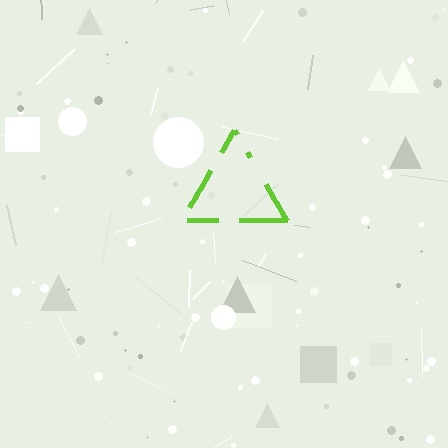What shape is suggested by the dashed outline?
The dashed outline suggests a triangle.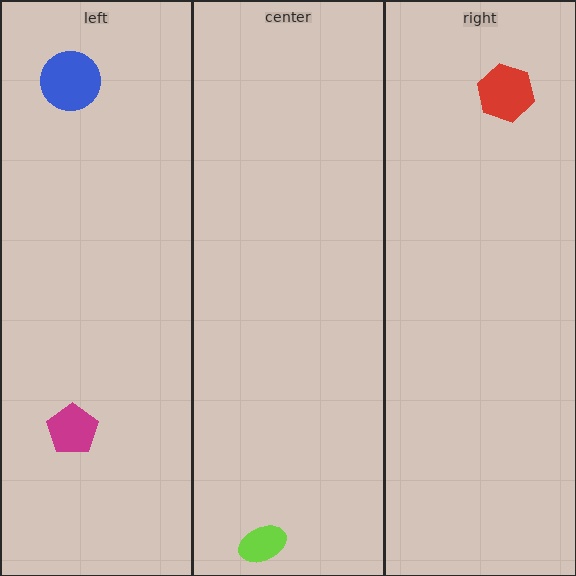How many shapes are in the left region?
2.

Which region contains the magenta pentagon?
The left region.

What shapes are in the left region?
The magenta pentagon, the blue circle.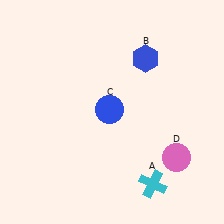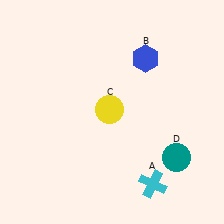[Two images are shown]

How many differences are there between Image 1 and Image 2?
There are 2 differences between the two images.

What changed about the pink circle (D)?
In Image 1, D is pink. In Image 2, it changed to teal.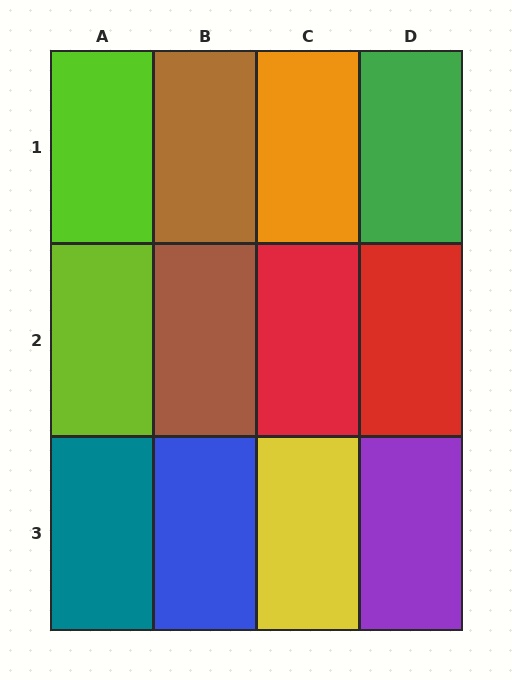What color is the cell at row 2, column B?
Brown.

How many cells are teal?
1 cell is teal.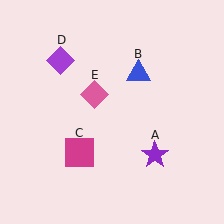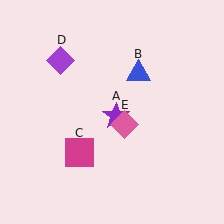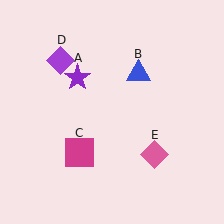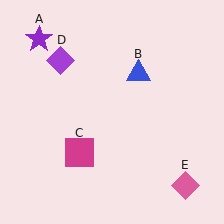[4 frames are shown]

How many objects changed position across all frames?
2 objects changed position: purple star (object A), pink diamond (object E).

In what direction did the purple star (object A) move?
The purple star (object A) moved up and to the left.